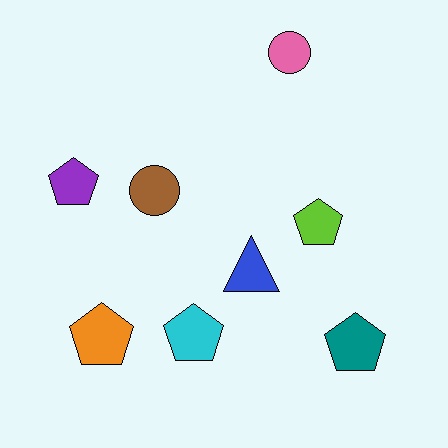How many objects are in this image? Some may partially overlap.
There are 8 objects.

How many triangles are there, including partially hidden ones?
There is 1 triangle.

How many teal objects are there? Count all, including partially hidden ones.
There is 1 teal object.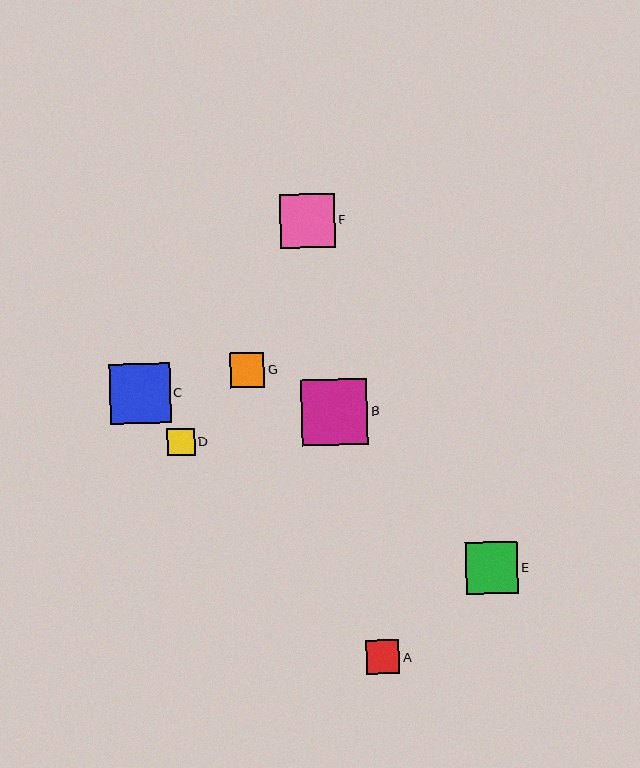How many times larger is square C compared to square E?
Square C is approximately 1.2 times the size of square E.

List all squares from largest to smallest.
From largest to smallest: B, C, F, E, G, A, D.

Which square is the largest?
Square B is the largest with a size of approximately 66 pixels.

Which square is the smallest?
Square D is the smallest with a size of approximately 27 pixels.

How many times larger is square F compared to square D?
Square F is approximately 2.0 times the size of square D.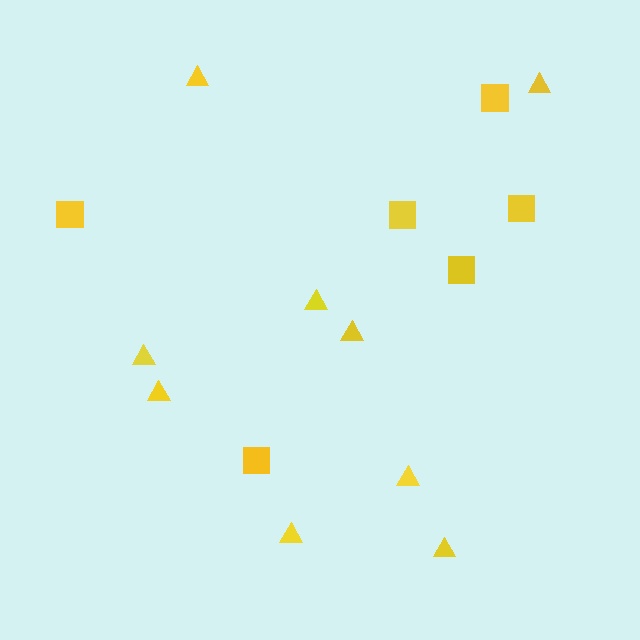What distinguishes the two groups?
There are 2 groups: one group of triangles (9) and one group of squares (6).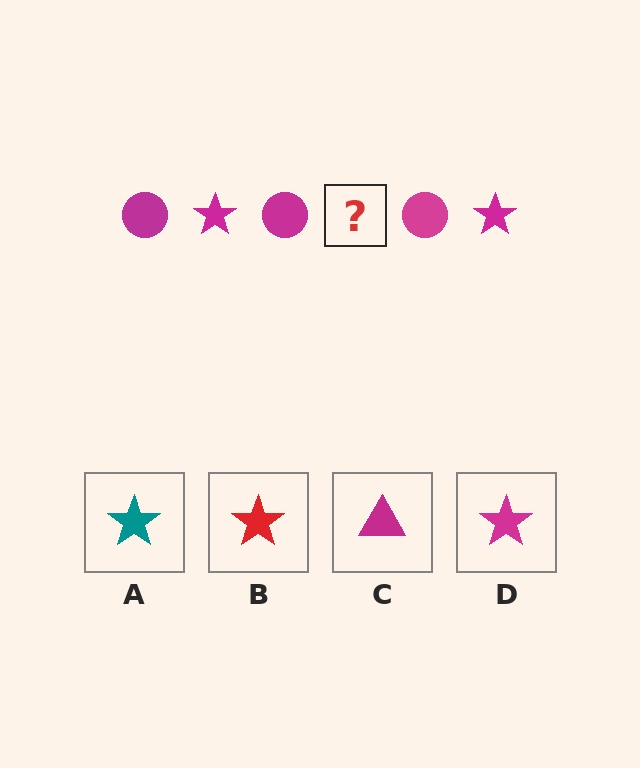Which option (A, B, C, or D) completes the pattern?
D.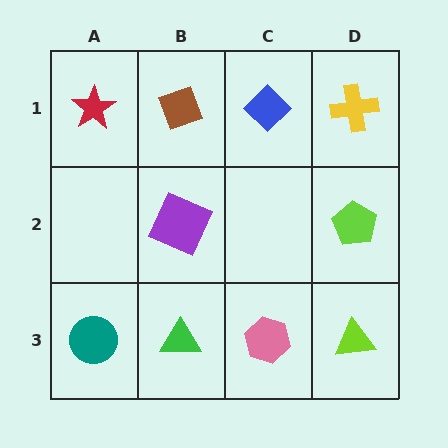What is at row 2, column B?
A purple square.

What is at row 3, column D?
A lime triangle.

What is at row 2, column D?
A lime pentagon.